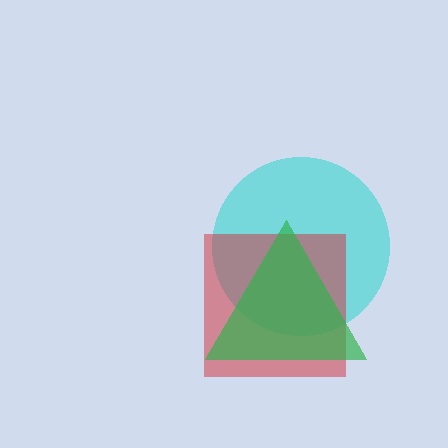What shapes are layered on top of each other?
The layered shapes are: a cyan circle, a red square, a green triangle.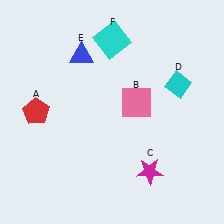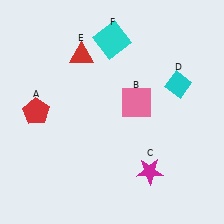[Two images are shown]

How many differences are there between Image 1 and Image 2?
There is 1 difference between the two images.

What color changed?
The triangle (E) changed from blue in Image 1 to red in Image 2.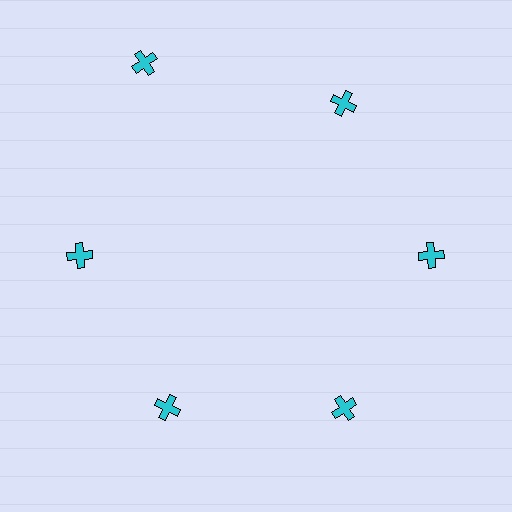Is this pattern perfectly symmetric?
No. The 6 cyan crosses are arranged in a ring, but one element near the 11 o'clock position is pushed outward from the center, breaking the 6-fold rotational symmetry.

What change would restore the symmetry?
The symmetry would be restored by moving it inward, back onto the ring so that all 6 crosses sit at equal angles and equal distance from the center.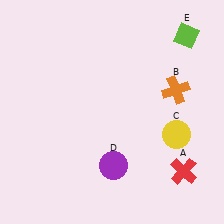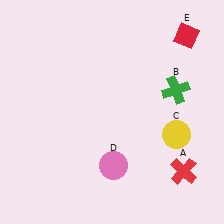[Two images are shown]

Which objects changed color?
B changed from orange to green. D changed from purple to pink. E changed from lime to red.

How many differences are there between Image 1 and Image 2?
There are 3 differences between the two images.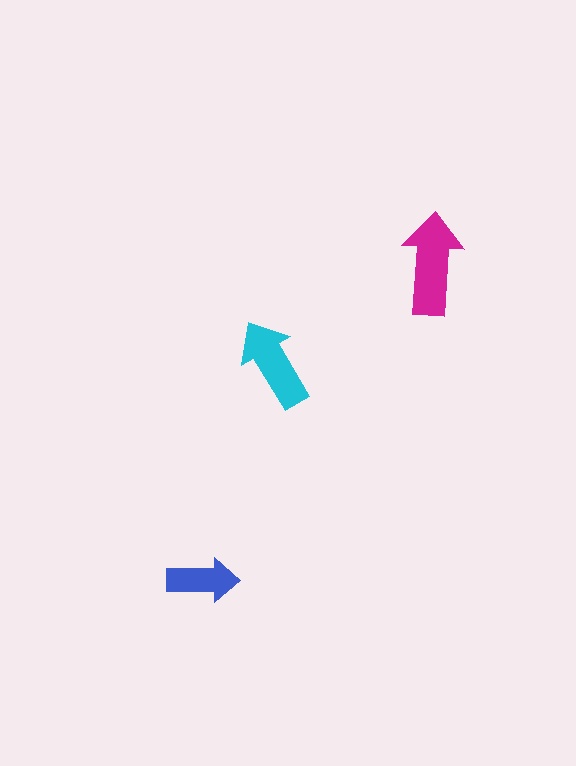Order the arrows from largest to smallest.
the magenta one, the cyan one, the blue one.